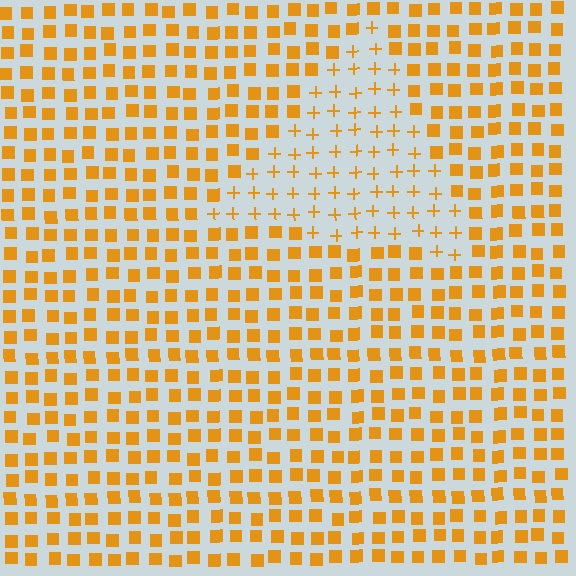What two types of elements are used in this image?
The image uses plus signs inside the triangle region and squares outside it.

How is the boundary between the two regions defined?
The boundary is defined by a change in element shape: plus signs inside vs. squares outside. All elements share the same color and spacing.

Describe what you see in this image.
The image is filled with small orange elements arranged in a uniform grid. A triangle-shaped region contains plus signs, while the surrounding area contains squares. The boundary is defined purely by the change in element shape.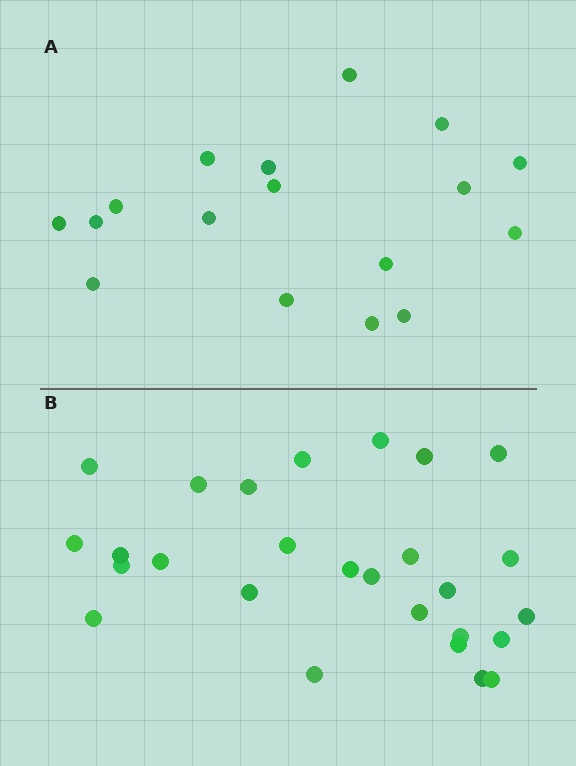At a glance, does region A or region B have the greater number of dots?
Region B (the bottom region) has more dots.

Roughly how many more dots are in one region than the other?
Region B has roughly 10 or so more dots than region A.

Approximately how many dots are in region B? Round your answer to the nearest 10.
About 30 dots. (The exact count is 27, which rounds to 30.)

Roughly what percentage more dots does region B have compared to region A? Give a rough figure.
About 60% more.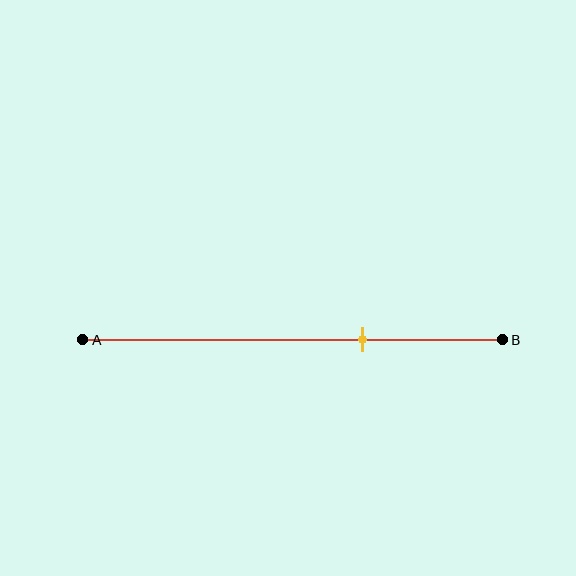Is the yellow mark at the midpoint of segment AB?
No, the mark is at about 65% from A, not at the 50% midpoint.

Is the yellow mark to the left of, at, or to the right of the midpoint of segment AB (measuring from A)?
The yellow mark is to the right of the midpoint of segment AB.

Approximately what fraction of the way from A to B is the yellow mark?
The yellow mark is approximately 65% of the way from A to B.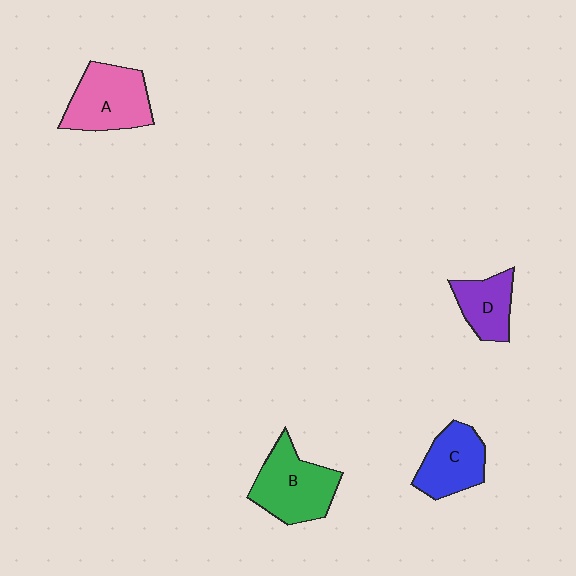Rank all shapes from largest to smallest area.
From largest to smallest: B (green), A (pink), C (blue), D (purple).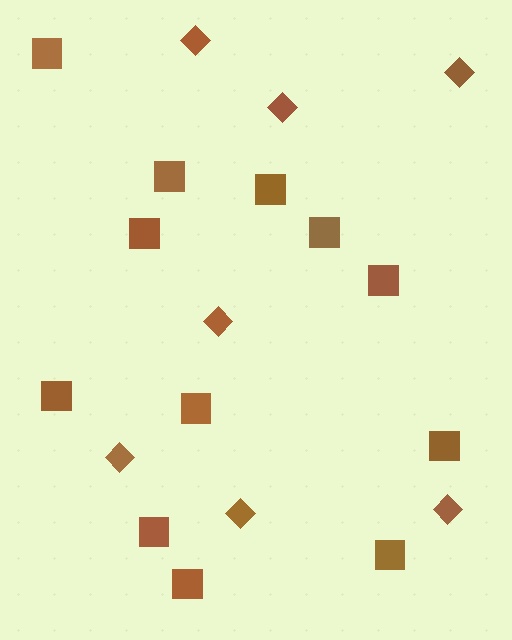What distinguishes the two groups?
There are 2 groups: one group of squares (12) and one group of diamonds (7).